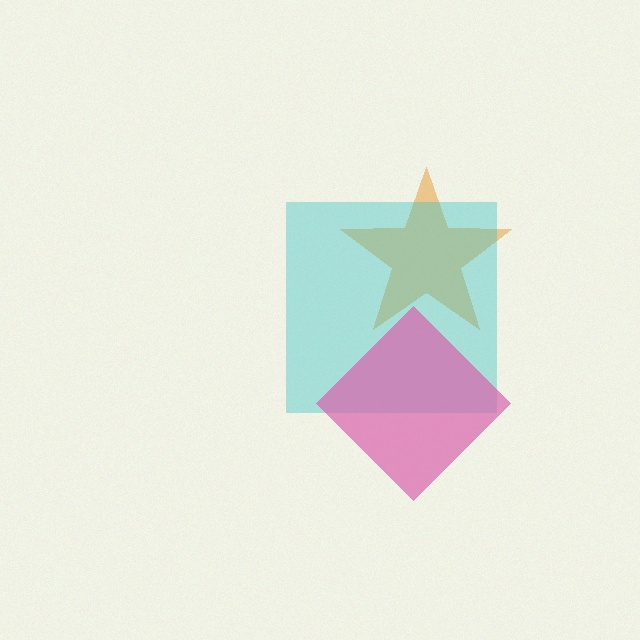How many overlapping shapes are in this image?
There are 3 overlapping shapes in the image.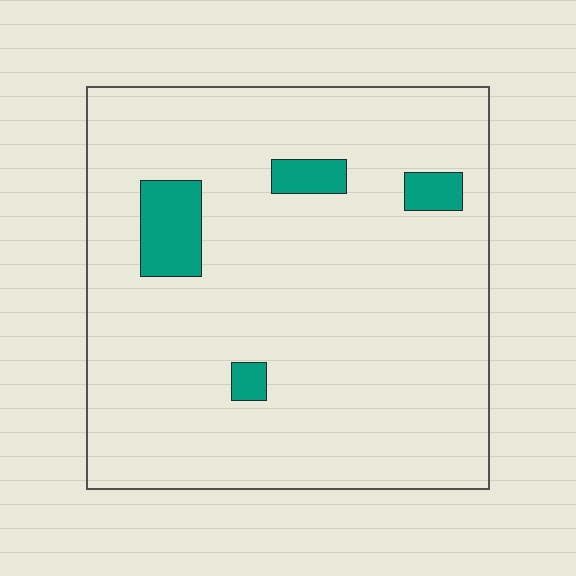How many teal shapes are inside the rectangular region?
4.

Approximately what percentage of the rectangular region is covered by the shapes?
Approximately 10%.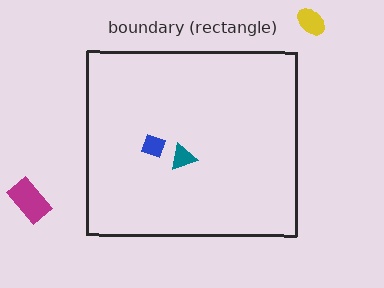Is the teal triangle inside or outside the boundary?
Inside.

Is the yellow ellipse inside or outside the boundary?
Outside.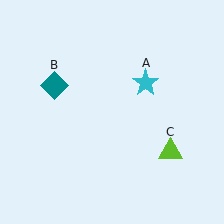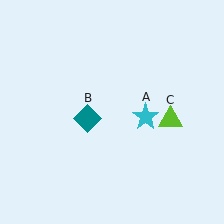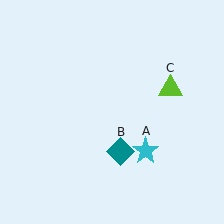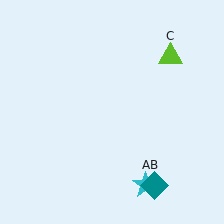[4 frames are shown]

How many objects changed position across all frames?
3 objects changed position: cyan star (object A), teal diamond (object B), lime triangle (object C).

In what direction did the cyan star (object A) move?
The cyan star (object A) moved down.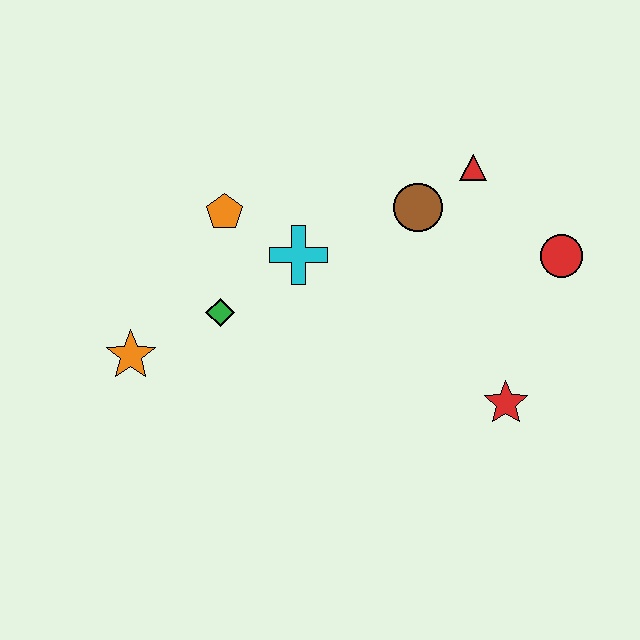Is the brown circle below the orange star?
No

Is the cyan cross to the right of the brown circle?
No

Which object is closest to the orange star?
The green diamond is closest to the orange star.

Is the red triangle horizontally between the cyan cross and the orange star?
No